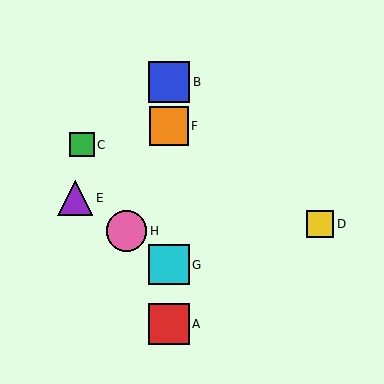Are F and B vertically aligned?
Yes, both are at x≈169.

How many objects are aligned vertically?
4 objects (A, B, F, G) are aligned vertically.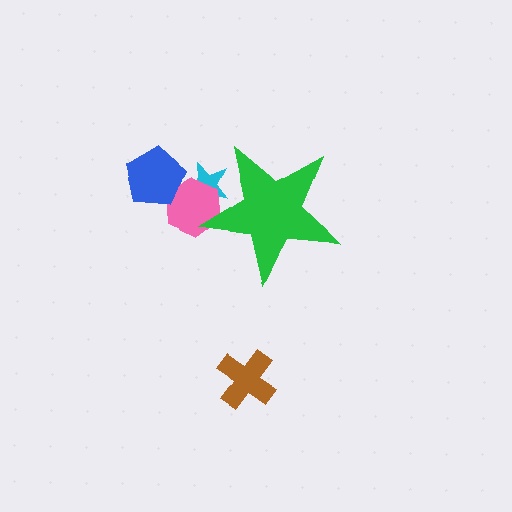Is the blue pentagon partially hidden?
No, the blue pentagon is fully visible.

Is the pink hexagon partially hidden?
Yes, the pink hexagon is partially hidden behind the green star.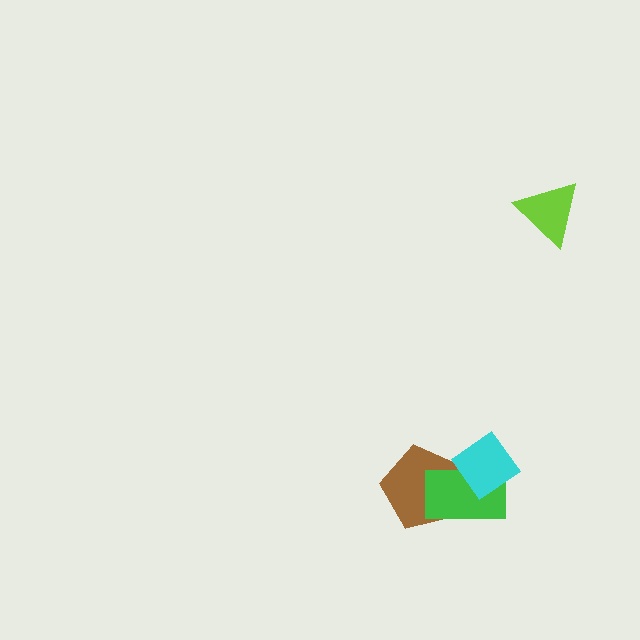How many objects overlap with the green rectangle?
2 objects overlap with the green rectangle.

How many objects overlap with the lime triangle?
0 objects overlap with the lime triangle.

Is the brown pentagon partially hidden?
Yes, it is partially covered by another shape.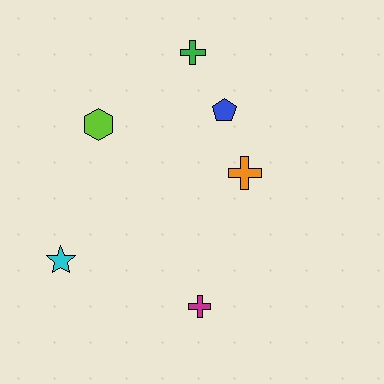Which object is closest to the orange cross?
The blue pentagon is closest to the orange cross.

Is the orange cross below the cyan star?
No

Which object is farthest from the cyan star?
The green cross is farthest from the cyan star.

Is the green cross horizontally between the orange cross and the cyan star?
Yes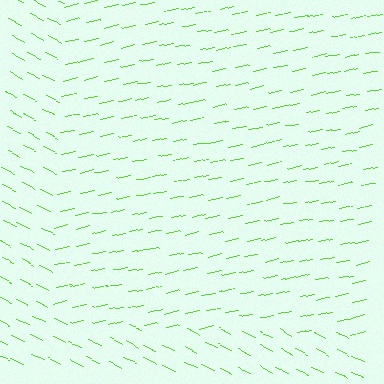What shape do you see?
I see a rectangle.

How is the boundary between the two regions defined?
The boundary is defined purely by a change in line orientation (approximately 37 degrees difference). All lines are the same color and thickness.